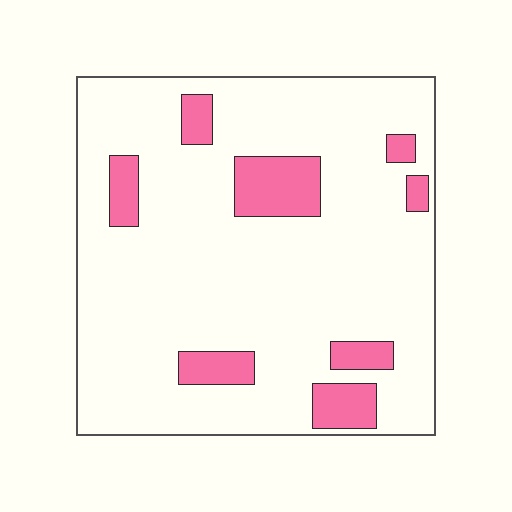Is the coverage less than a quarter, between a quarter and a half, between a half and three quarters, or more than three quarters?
Less than a quarter.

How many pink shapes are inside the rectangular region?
8.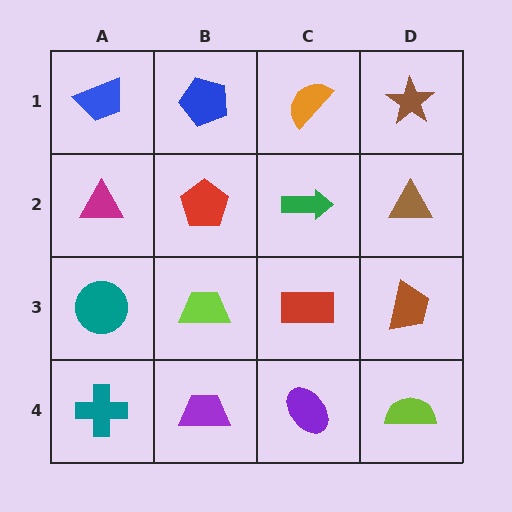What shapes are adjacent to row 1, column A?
A magenta triangle (row 2, column A), a blue pentagon (row 1, column B).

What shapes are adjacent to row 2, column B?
A blue pentagon (row 1, column B), a lime trapezoid (row 3, column B), a magenta triangle (row 2, column A), a green arrow (row 2, column C).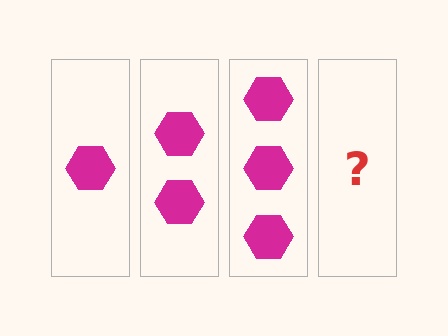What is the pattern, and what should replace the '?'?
The pattern is that each step adds one more hexagon. The '?' should be 4 hexagons.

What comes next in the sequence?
The next element should be 4 hexagons.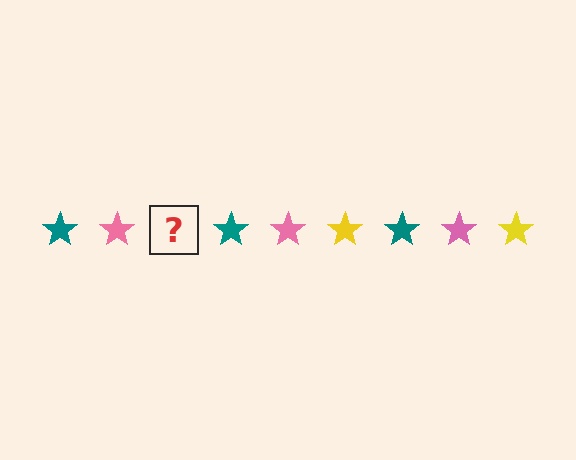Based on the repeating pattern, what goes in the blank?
The blank should be a yellow star.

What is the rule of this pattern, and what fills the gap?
The rule is that the pattern cycles through teal, pink, yellow stars. The gap should be filled with a yellow star.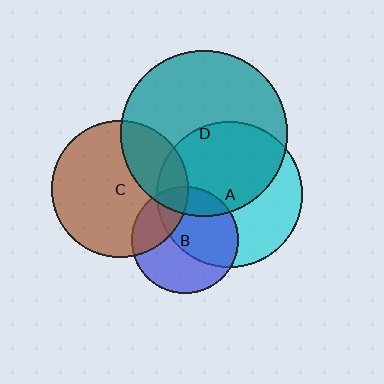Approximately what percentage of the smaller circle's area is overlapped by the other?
Approximately 15%.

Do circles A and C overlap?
Yes.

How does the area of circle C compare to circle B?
Approximately 1.6 times.